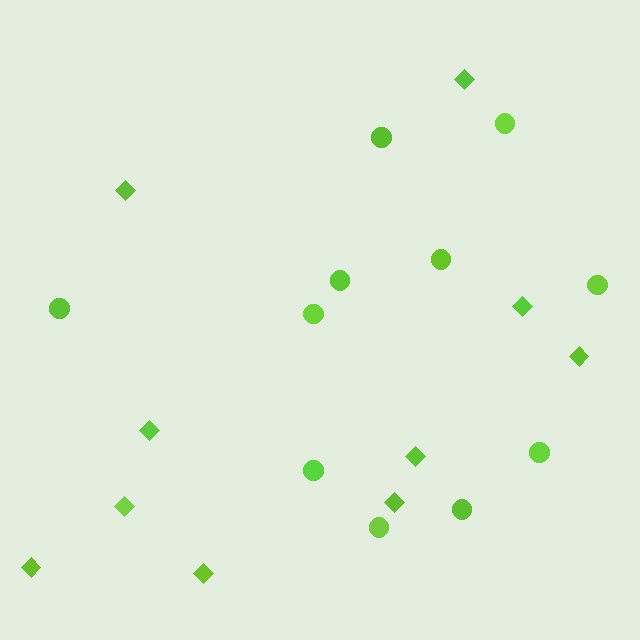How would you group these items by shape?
There are 2 groups: one group of circles (11) and one group of diamonds (10).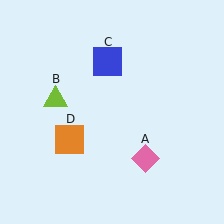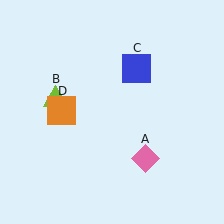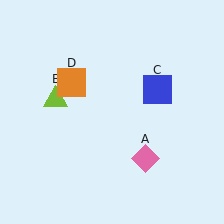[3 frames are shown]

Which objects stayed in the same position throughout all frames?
Pink diamond (object A) and lime triangle (object B) remained stationary.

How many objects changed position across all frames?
2 objects changed position: blue square (object C), orange square (object D).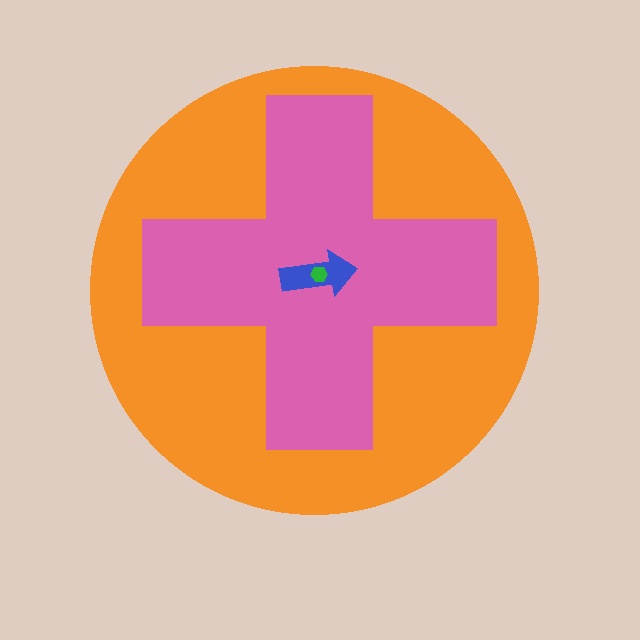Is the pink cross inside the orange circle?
Yes.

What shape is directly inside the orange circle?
The pink cross.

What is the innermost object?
The green hexagon.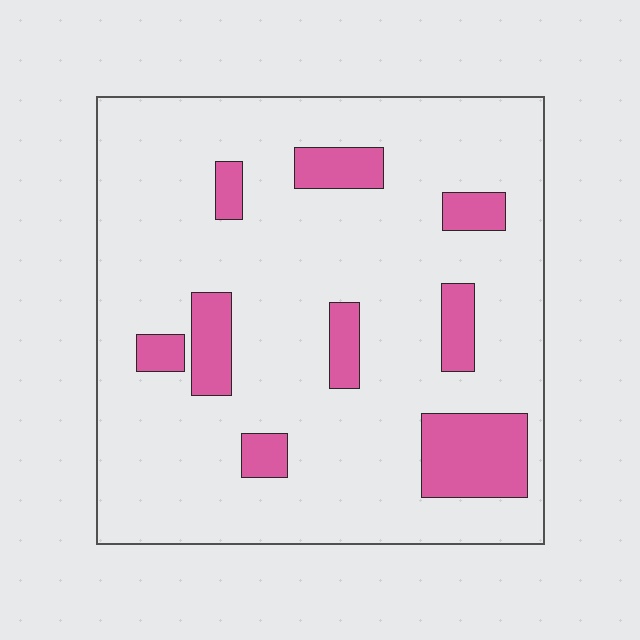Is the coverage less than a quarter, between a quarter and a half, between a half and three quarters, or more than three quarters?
Less than a quarter.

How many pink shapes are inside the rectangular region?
9.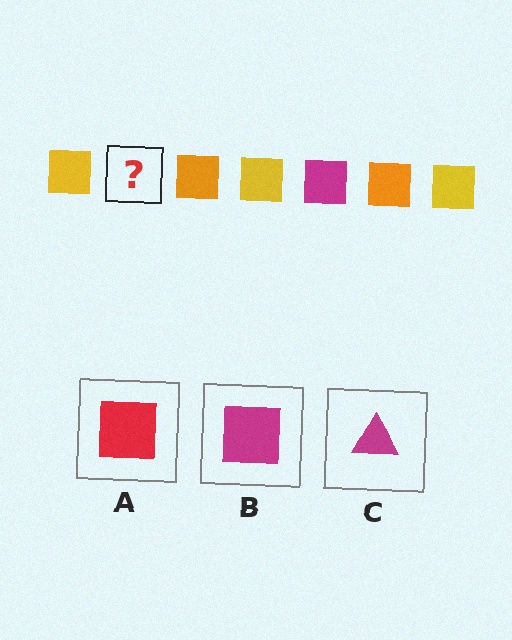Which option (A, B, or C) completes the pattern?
B.